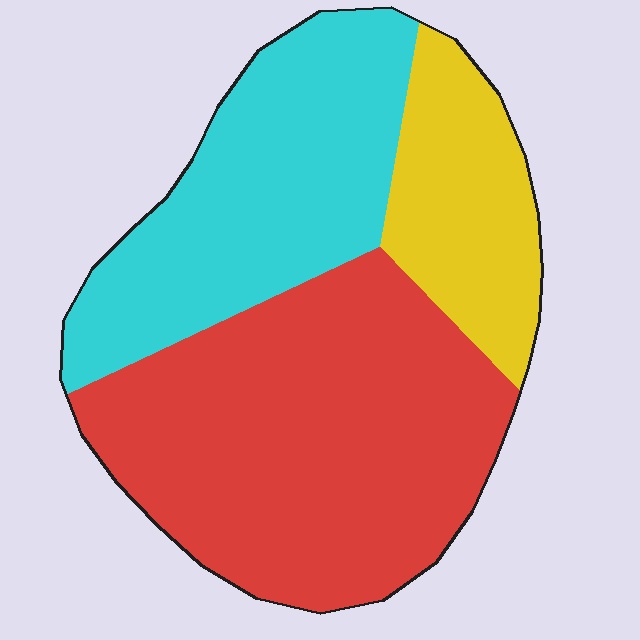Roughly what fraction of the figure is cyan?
Cyan takes up between a sixth and a third of the figure.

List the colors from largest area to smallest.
From largest to smallest: red, cyan, yellow.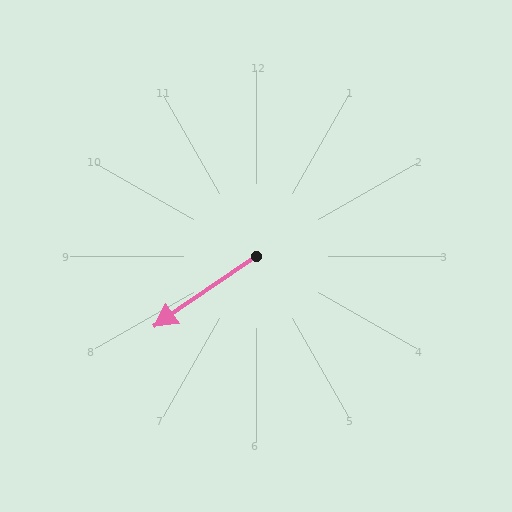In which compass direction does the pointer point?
Southwest.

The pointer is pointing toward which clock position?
Roughly 8 o'clock.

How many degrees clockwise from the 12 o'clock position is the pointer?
Approximately 235 degrees.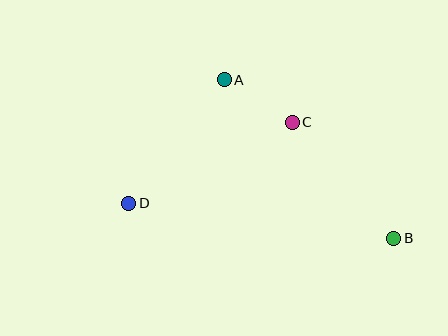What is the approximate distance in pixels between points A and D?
The distance between A and D is approximately 156 pixels.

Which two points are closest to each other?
Points A and C are closest to each other.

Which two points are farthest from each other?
Points B and D are farthest from each other.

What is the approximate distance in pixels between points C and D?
The distance between C and D is approximately 182 pixels.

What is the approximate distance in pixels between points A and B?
The distance between A and B is approximately 232 pixels.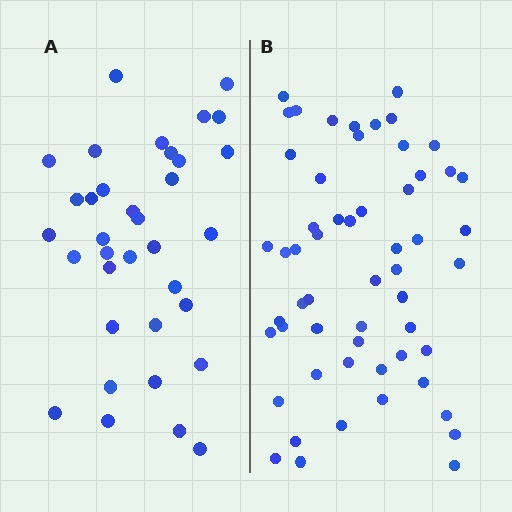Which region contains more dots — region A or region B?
Region B (the right region) has more dots.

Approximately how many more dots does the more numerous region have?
Region B has approximately 20 more dots than region A.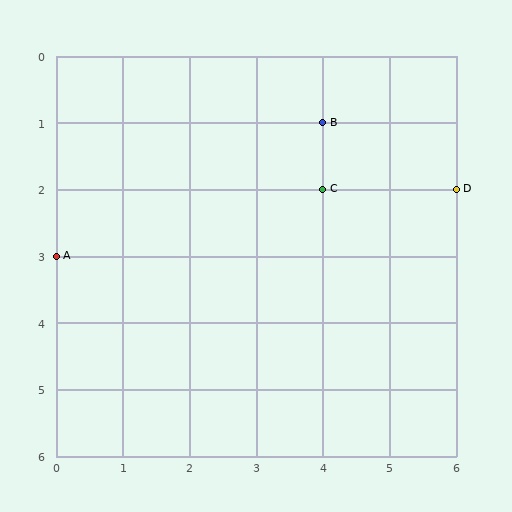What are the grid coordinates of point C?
Point C is at grid coordinates (4, 2).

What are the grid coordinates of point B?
Point B is at grid coordinates (4, 1).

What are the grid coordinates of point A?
Point A is at grid coordinates (0, 3).